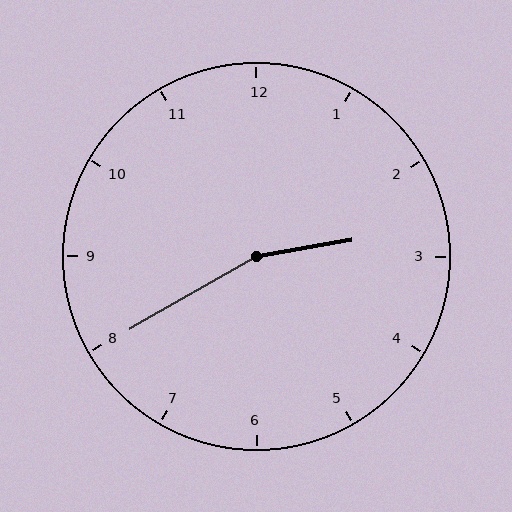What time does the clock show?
2:40.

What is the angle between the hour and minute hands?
Approximately 160 degrees.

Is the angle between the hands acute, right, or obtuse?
It is obtuse.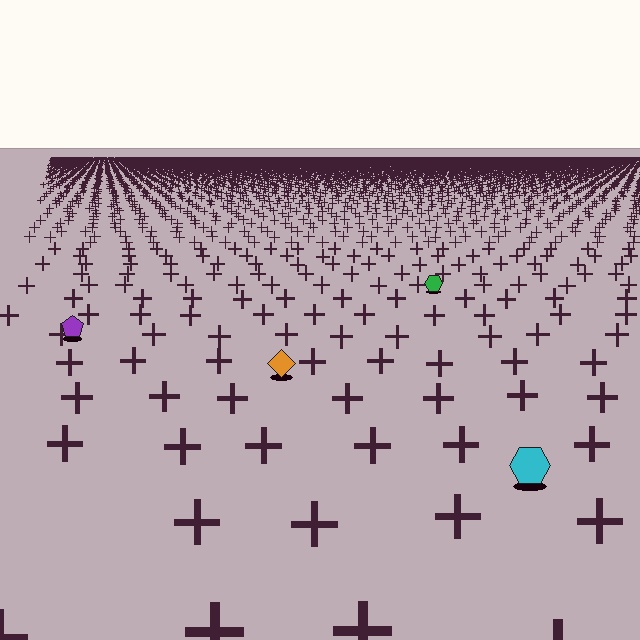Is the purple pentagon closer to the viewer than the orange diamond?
No. The orange diamond is closer — you can tell from the texture gradient: the ground texture is coarser near it.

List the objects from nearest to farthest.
From nearest to farthest: the cyan hexagon, the orange diamond, the purple pentagon, the green hexagon.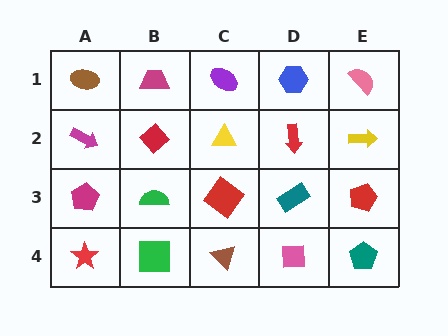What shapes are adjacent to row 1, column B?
A red diamond (row 2, column B), a brown ellipse (row 1, column A), a purple ellipse (row 1, column C).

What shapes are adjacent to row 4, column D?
A teal rectangle (row 3, column D), a brown triangle (row 4, column C), a teal pentagon (row 4, column E).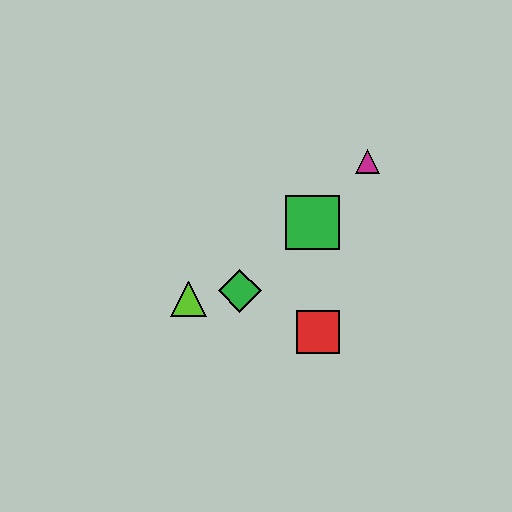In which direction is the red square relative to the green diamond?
The red square is to the right of the green diamond.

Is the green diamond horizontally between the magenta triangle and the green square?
No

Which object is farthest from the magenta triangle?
The lime triangle is farthest from the magenta triangle.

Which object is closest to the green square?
The magenta triangle is closest to the green square.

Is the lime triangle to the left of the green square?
Yes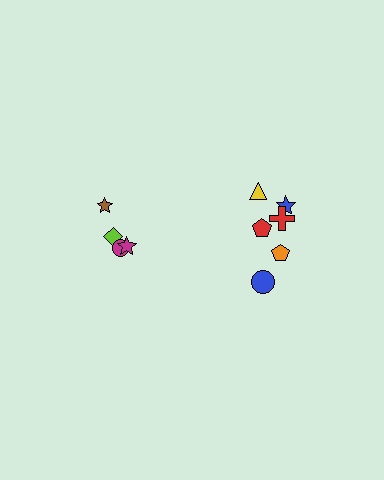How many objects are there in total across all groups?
There are 10 objects.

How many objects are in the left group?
There are 4 objects.